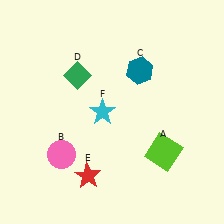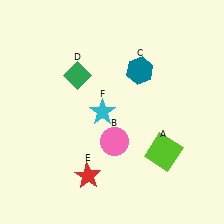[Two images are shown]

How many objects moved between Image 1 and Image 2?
1 object moved between the two images.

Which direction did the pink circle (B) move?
The pink circle (B) moved right.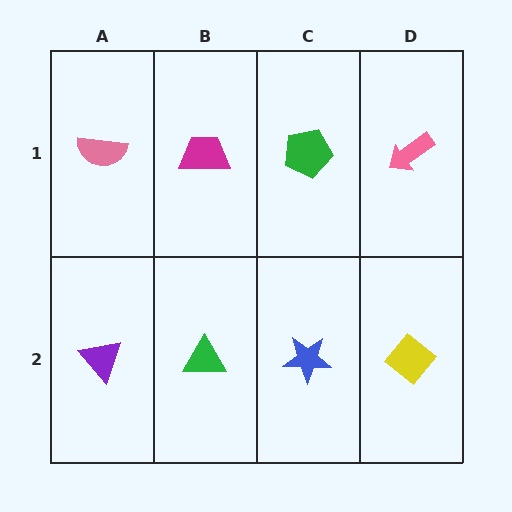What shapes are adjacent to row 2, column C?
A green pentagon (row 1, column C), a green triangle (row 2, column B), a yellow diamond (row 2, column D).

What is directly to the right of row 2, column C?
A yellow diamond.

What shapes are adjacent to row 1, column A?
A purple triangle (row 2, column A), a magenta trapezoid (row 1, column B).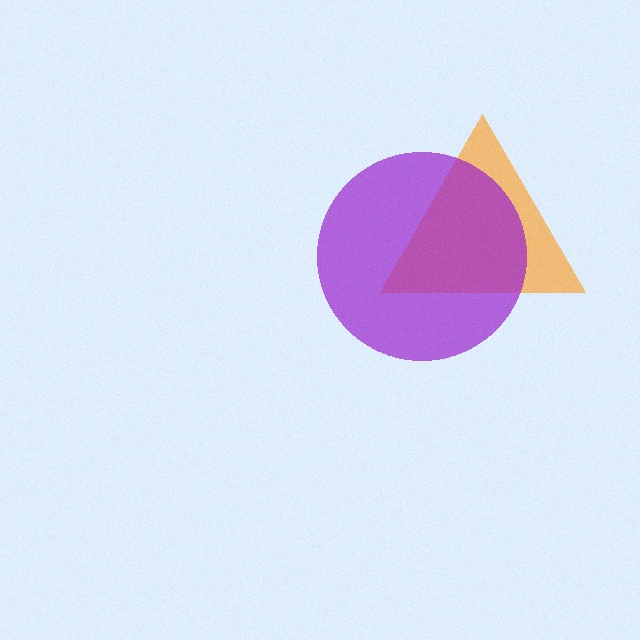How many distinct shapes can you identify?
There are 2 distinct shapes: an orange triangle, a purple circle.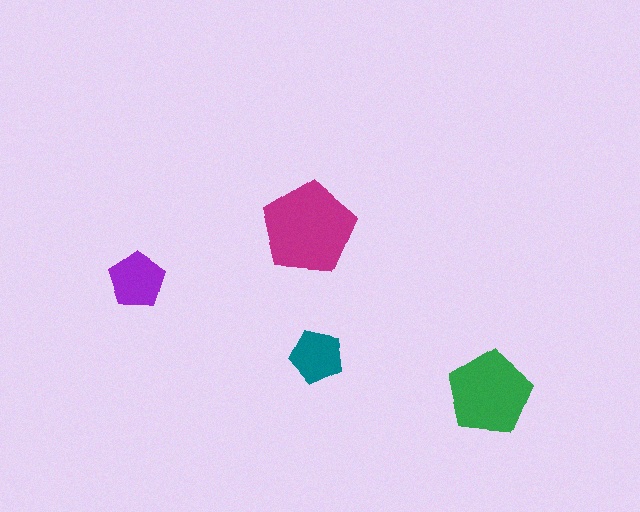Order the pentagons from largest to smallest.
the magenta one, the green one, the purple one, the teal one.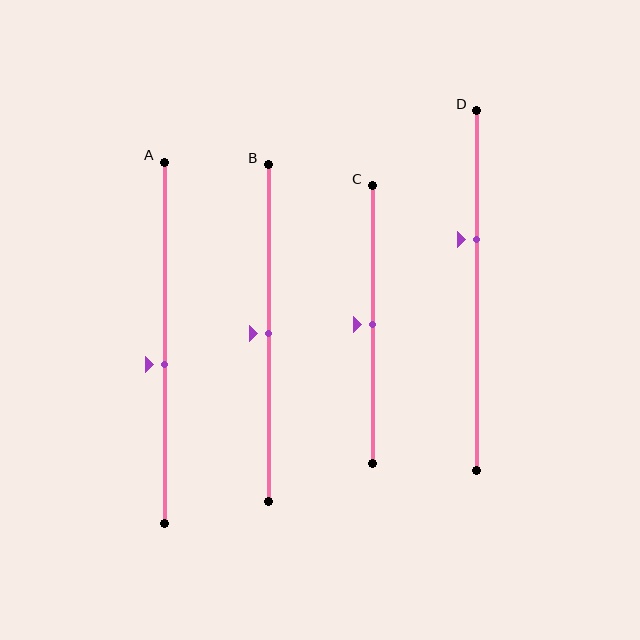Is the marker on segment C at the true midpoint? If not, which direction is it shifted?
Yes, the marker on segment C is at the true midpoint.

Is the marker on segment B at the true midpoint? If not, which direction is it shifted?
Yes, the marker on segment B is at the true midpoint.